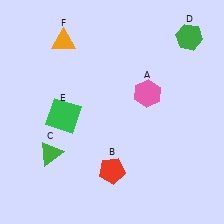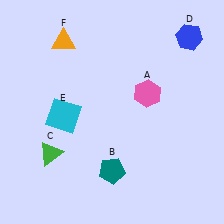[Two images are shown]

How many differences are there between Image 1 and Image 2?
There are 3 differences between the two images.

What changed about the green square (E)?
In Image 1, E is green. In Image 2, it changed to cyan.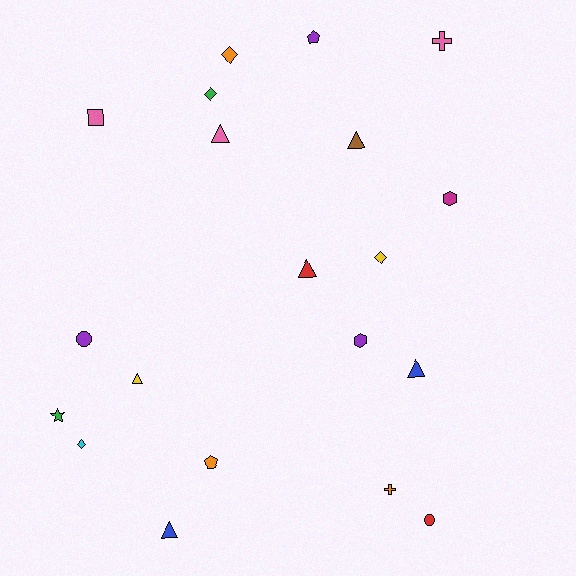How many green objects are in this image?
There are 2 green objects.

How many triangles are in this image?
There are 6 triangles.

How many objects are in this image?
There are 20 objects.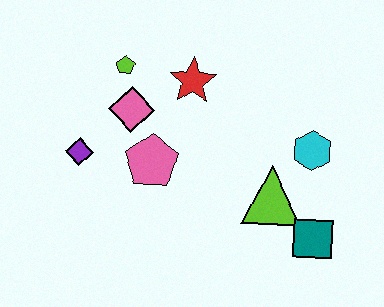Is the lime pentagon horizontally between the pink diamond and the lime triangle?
No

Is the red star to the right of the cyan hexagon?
No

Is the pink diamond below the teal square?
No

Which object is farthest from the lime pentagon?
The teal square is farthest from the lime pentagon.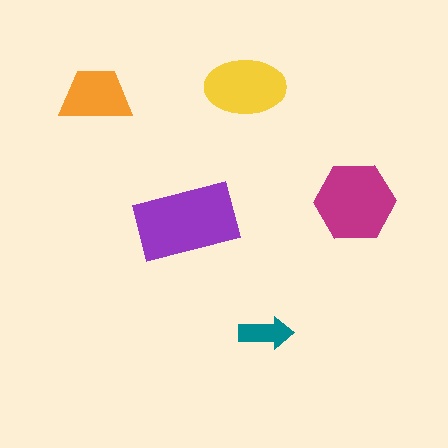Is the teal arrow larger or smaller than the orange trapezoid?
Smaller.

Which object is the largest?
The purple rectangle.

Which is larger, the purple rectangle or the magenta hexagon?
The purple rectangle.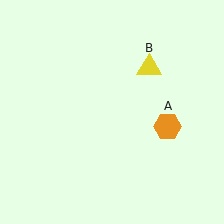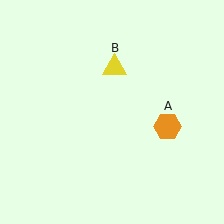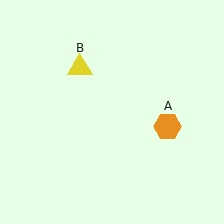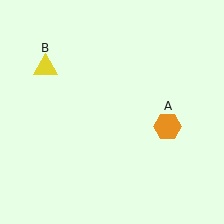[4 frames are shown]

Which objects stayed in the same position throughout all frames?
Orange hexagon (object A) remained stationary.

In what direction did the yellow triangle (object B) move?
The yellow triangle (object B) moved left.